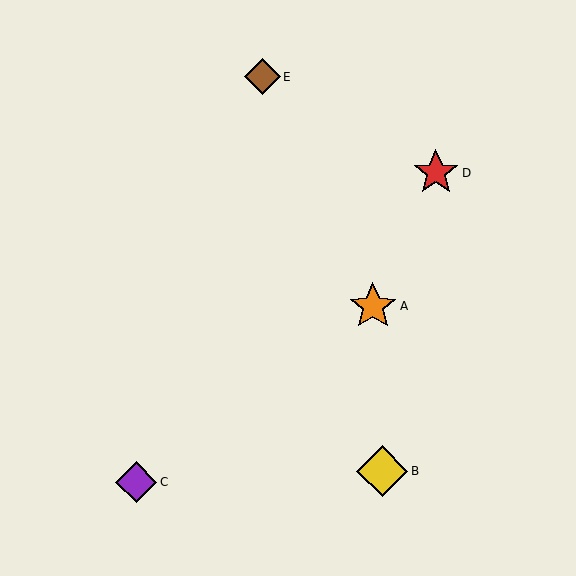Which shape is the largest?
The yellow diamond (labeled B) is the largest.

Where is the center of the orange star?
The center of the orange star is at (373, 306).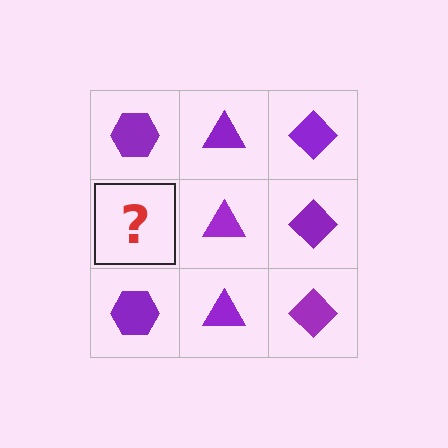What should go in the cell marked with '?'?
The missing cell should contain a purple hexagon.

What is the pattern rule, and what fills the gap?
The rule is that each column has a consistent shape. The gap should be filled with a purple hexagon.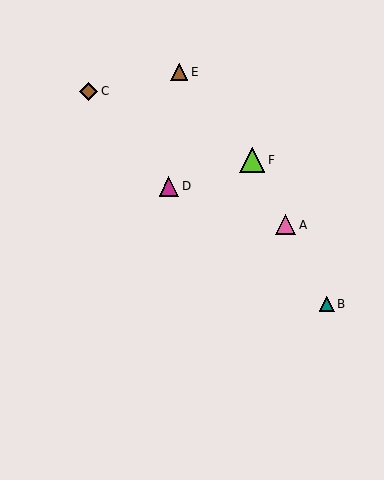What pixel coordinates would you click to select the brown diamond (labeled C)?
Click at (88, 91) to select the brown diamond C.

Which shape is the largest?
The lime triangle (labeled F) is the largest.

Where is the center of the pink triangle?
The center of the pink triangle is at (286, 225).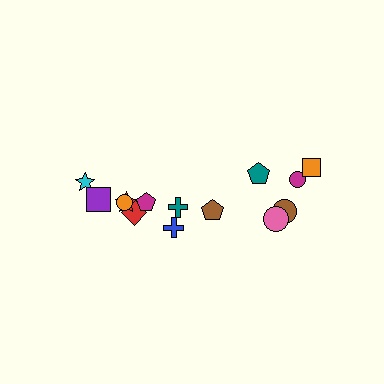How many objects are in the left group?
There are 6 objects.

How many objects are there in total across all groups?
There are 14 objects.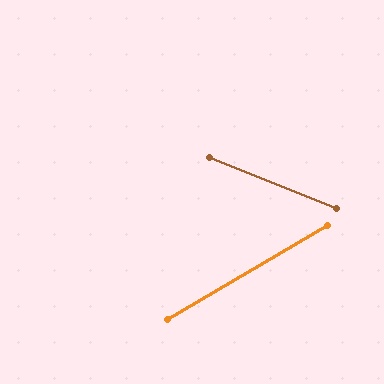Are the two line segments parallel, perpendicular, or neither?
Neither parallel nor perpendicular — they differ by about 52°.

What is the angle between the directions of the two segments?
Approximately 52 degrees.